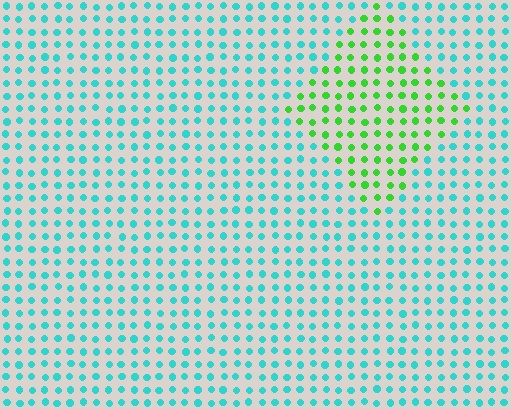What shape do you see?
I see a diamond.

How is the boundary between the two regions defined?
The boundary is defined purely by a slight shift in hue (about 58 degrees). Spacing, size, and orientation are identical on both sides.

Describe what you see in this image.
The image is filled with small cyan elements in a uniform arrangement. A diamond-shaped region is visible where the elements are tinted to a slightly different hue, forming a subtle color boundary.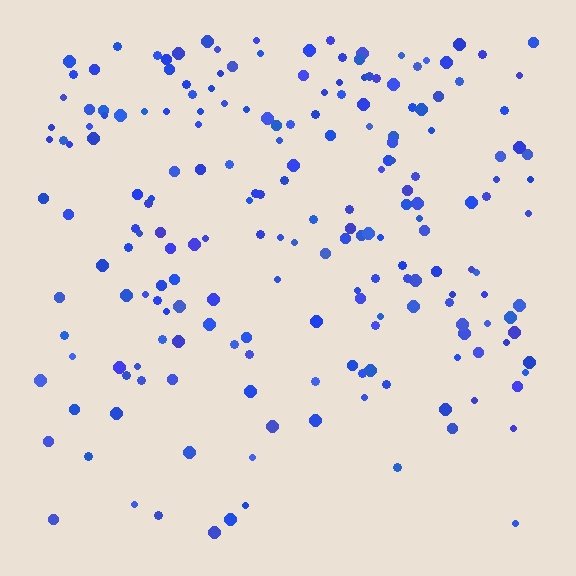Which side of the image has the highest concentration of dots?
The top.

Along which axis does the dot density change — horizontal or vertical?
Vertical.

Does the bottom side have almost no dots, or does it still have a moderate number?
Still a moderate number, just noticeably fewer than the top.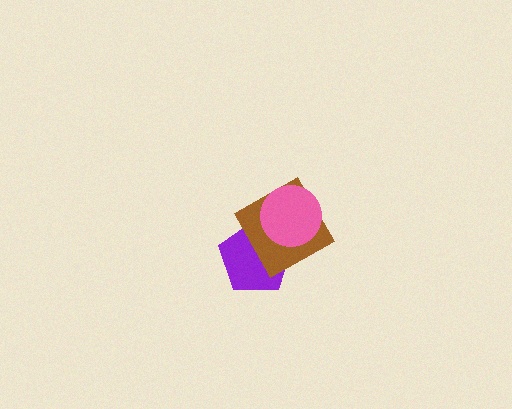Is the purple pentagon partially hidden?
Yes, it is partially covered by another shape.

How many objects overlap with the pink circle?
2 objects overlap with the pink circle.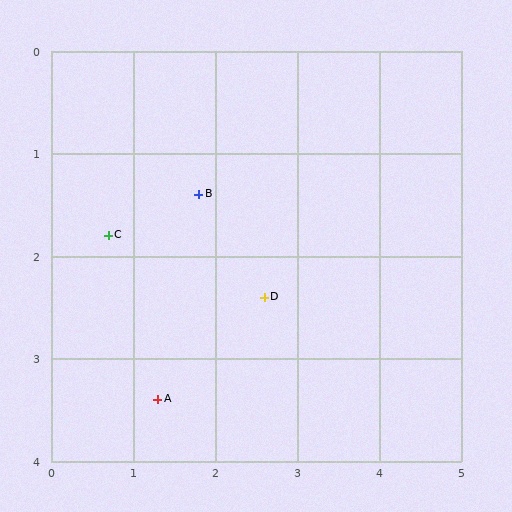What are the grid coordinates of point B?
Point B is at approximately (1.8, 1.4).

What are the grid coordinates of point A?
Point A is at approximately (1.3, 3.4).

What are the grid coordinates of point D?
Point D is at approximately (2.6, 2.4).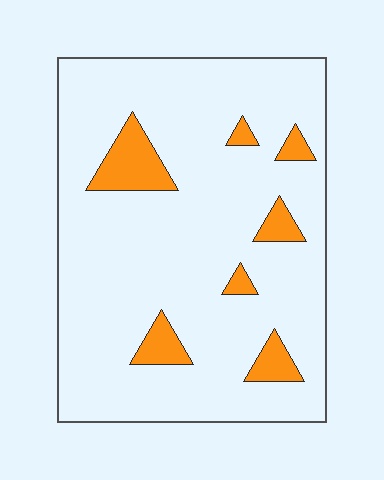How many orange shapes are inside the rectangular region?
7.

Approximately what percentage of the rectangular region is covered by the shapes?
Approximately 10%.